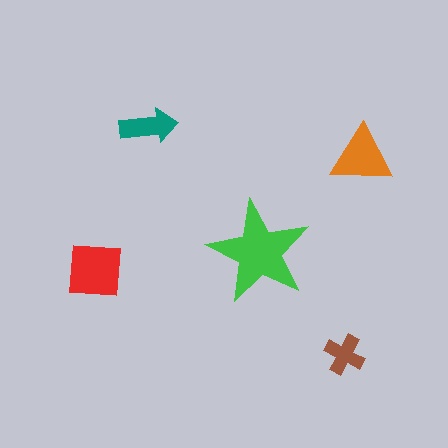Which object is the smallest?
The brown cross.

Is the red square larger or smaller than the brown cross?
Larger.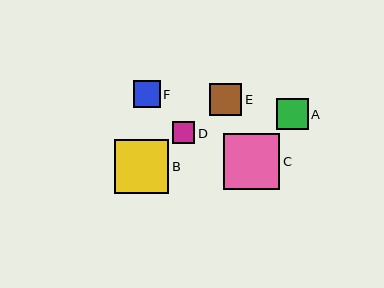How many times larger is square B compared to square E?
Square B is approximately 1.7 times the size of square E.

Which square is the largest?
Square C is the largest with a size of approximately 56 pixels.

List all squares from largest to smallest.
From largest to smallest: C, B, E, A, F, D.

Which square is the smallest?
Square D is the smallest with a size of approximately 22 pixels.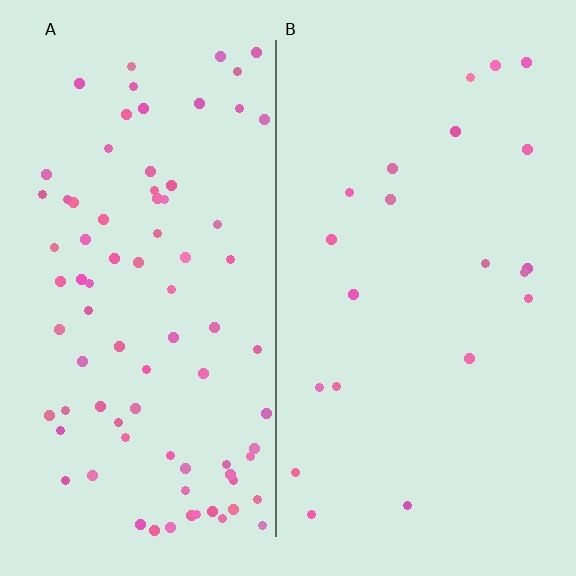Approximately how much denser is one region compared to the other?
Approximately 3.9× — region A over region B.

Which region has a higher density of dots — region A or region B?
A (the left).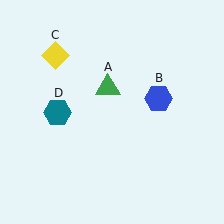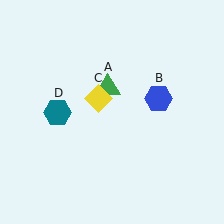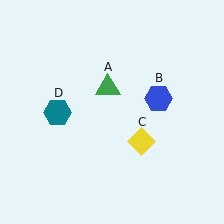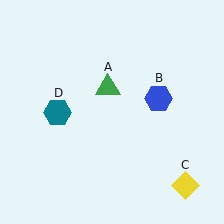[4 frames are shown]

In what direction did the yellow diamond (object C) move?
The yellow diamond (object C) moved down and to the right.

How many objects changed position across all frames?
1 object changed position: yellow diamond (object C).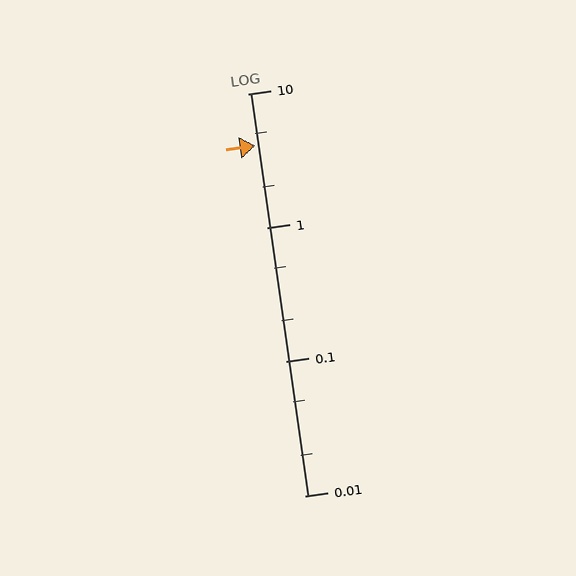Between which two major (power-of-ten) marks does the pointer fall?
The pointer is between 1 and 10.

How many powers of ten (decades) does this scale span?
The scale spans 3 decades, from 0.01 to 10.